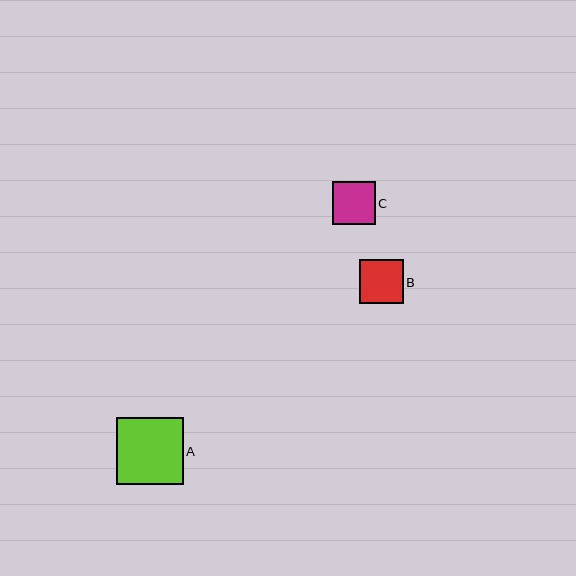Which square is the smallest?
Square C is the smallest with a size of approximately 43 pixels.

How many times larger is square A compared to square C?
Square A is approximately 1.6 times the size of square C.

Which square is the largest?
Square A is the largest with a size of approximately 67 pixels.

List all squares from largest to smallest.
From largest to smallest: A, B, C.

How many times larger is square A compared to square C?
Square A is approximately 1.6 times the size of square C.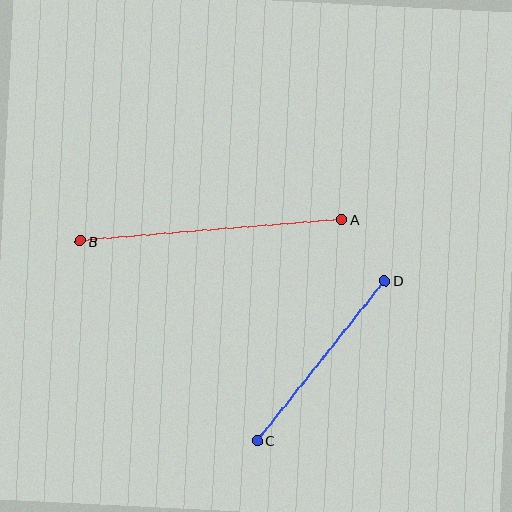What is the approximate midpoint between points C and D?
The midpoint is at approximately (321, 361) pixels.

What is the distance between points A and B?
The distance is approximately 262 pixels.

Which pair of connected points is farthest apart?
Points A and B are farthest apart.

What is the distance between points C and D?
The distance is approximately 204 pixels.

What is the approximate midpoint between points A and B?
The midpoint is at approximately (211, 230) pixels.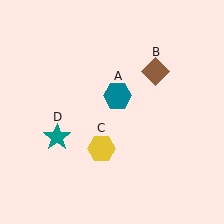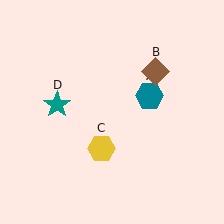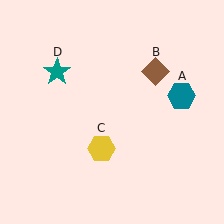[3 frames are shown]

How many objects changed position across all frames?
2 objects changed position: teal hexagon (object A), teal star (object D).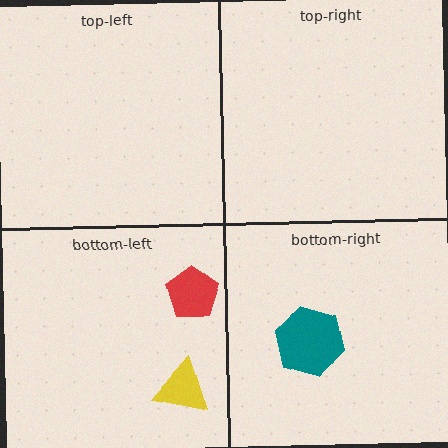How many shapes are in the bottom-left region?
2.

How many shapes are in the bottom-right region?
1.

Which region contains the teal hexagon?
The bottom-right region.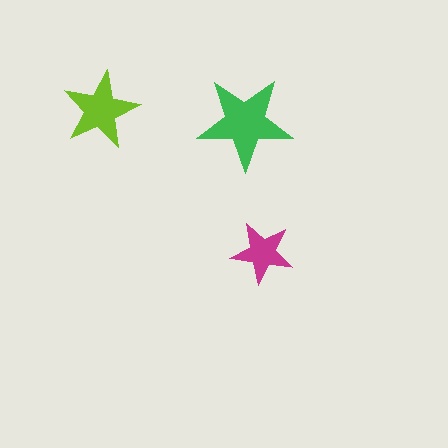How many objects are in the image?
There are 3 objects in the image.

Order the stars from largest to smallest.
the green one, the lime one, the magenta one.